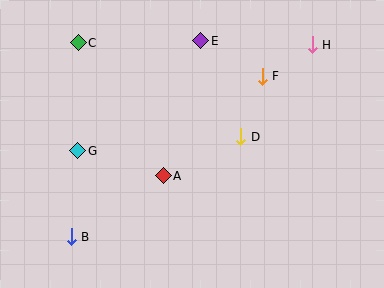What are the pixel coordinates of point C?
Point C is at (78, 43).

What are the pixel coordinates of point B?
Point B is at (71, 237).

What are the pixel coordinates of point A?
Point A is at (163, 176).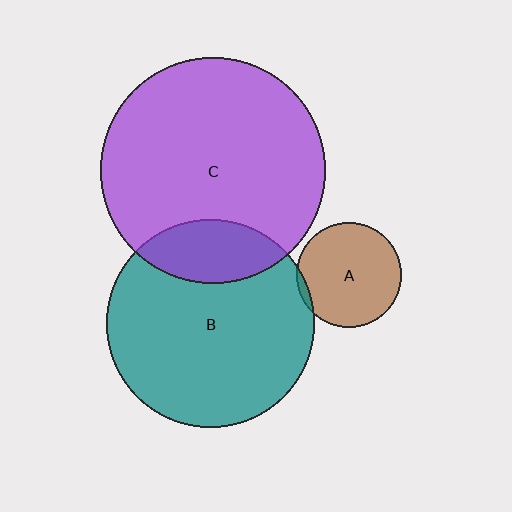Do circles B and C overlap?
Yes.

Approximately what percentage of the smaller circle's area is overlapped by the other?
Approximately 20%.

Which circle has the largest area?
Circle C (purple).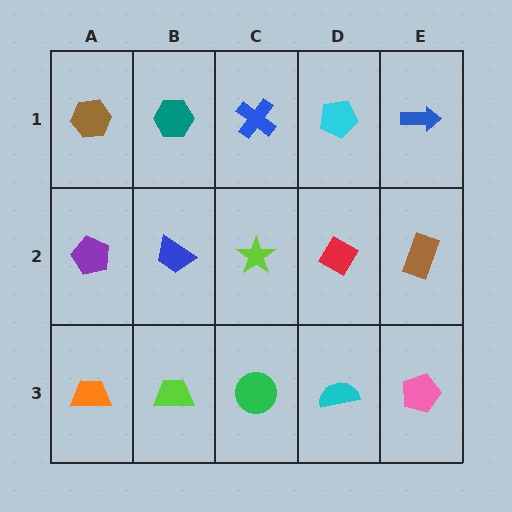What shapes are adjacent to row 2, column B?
A teal hexagon (row 1, column B), a lime trapezoid (row 3, column B), a purple pentagon (row 2, column A), a lime star (row 2, column C).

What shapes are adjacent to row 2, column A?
A brown hexagon (row 1, column A), an orange trapezoid (row 3, column A), a blue trapezoid (row 2, column B).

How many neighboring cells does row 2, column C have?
4.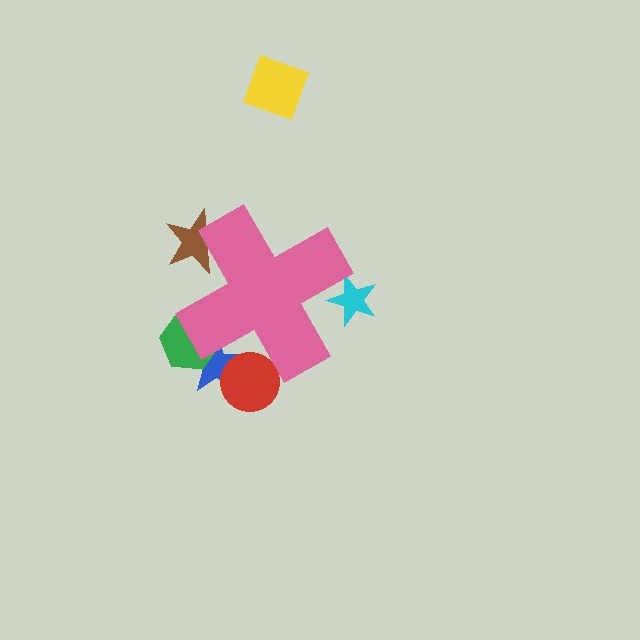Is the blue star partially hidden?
Yes, the blue star is partially hidden behind the pink cross.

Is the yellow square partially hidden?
No, the yellow square is fully visible.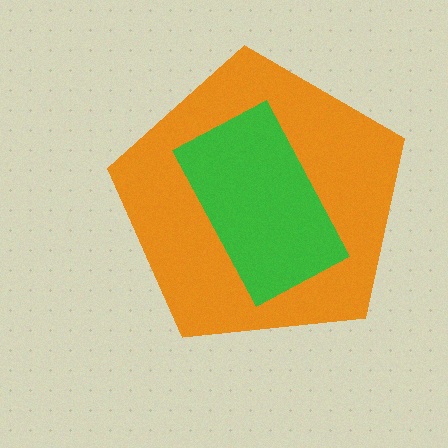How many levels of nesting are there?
2.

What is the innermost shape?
The green rectangle.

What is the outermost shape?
The orange pentagon.